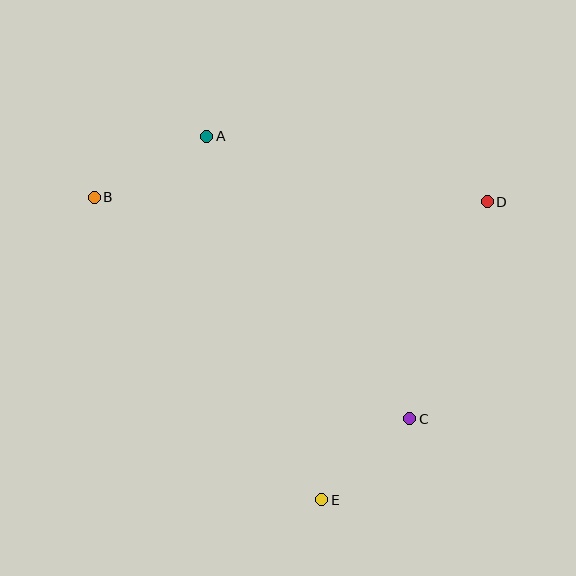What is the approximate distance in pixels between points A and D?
The distance between A and D is approximately 288 pixels.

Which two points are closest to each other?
Points C and E are closest to each other.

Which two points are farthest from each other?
Points B and D are farthest from each other.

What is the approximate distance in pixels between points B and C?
The distance between B and C is approximately 385 pixels.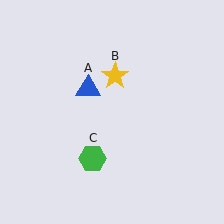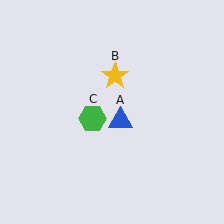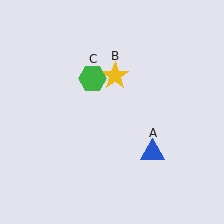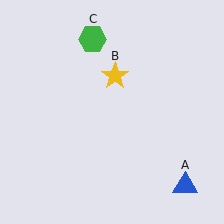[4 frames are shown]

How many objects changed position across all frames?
2 objects changed position: blue triangle (object A), green hexagon (object C).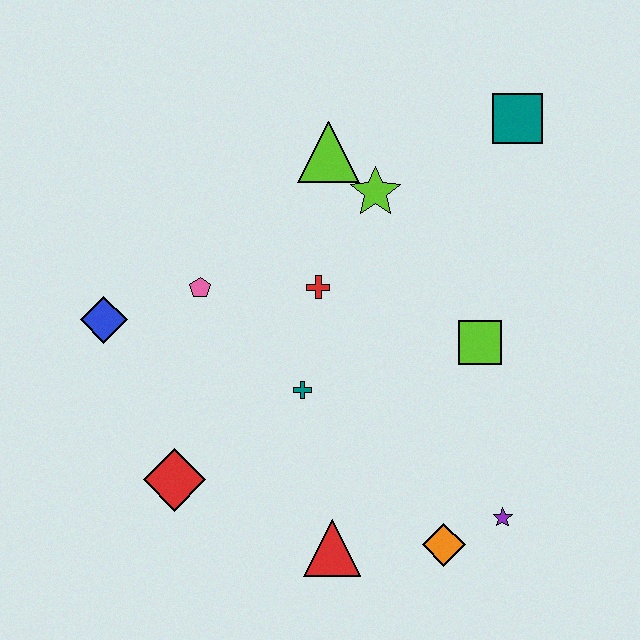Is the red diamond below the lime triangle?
Yes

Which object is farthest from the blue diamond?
The teal square is farthest from the blue diamond.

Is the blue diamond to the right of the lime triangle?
No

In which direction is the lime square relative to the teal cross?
The lime square is to the right of the teal cross.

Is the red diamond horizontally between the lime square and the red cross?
No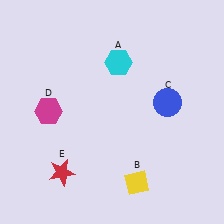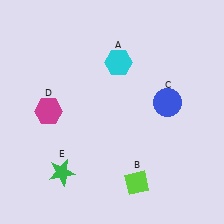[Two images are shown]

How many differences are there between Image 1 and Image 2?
There are 2 differences between the two images.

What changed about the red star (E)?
In Image 1, E is red. In Image 2, it changed to green.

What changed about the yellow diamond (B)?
In Image 1, B is yellow. In Image 2, it changed to lime.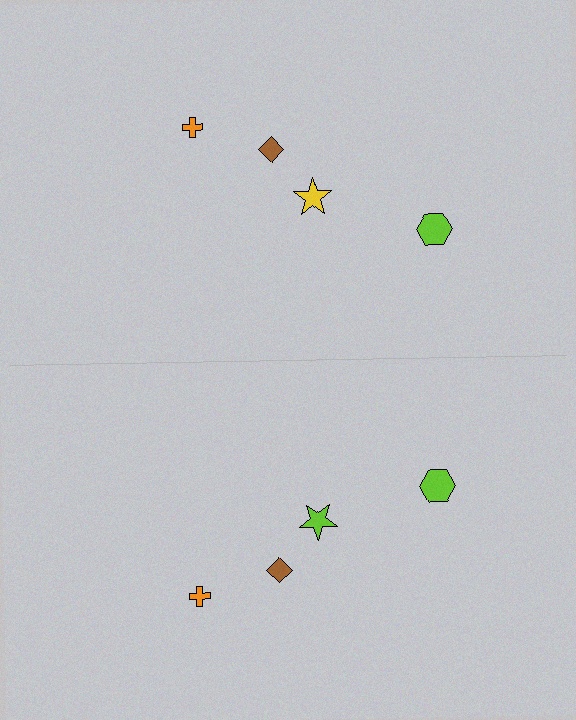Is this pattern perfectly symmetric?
No, the pattern is not perfectly symmetric. The lime star on the bottom side breaks the symmetry — its mirror counterpart is yellow.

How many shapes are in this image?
There are 8 shapes in this image.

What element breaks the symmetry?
The lime star on the bottom side breaks the symmetry — its mirror counterpart is yellow.